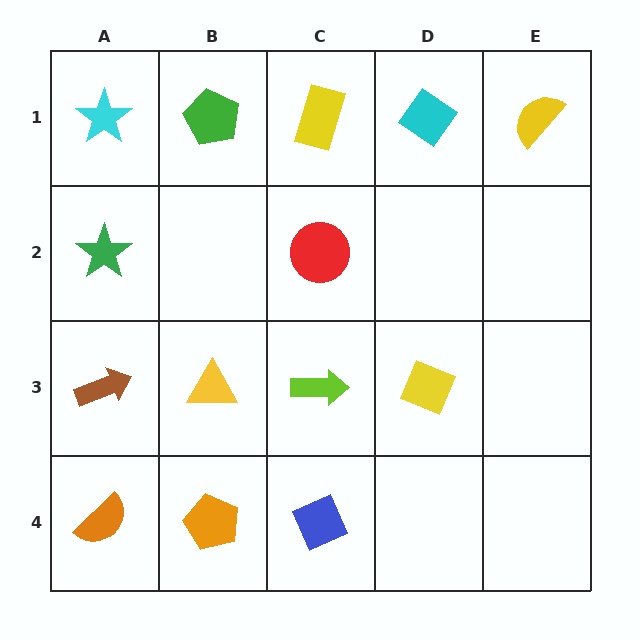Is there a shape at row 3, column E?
No, that cell is empty.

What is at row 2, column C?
A red circle.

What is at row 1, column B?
A green pentagon.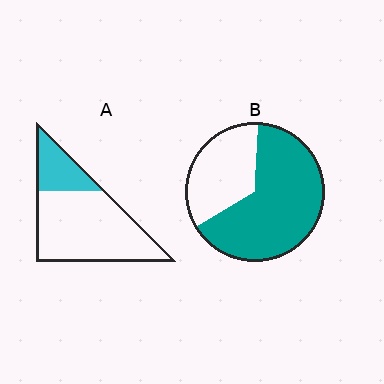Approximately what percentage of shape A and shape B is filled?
A is approximately 25% and B is approximately 65%.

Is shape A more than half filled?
No.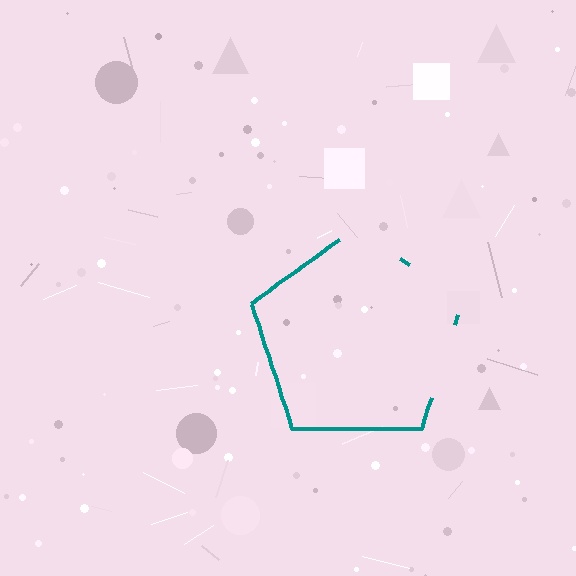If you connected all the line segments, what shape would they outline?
They would outline a pentagon.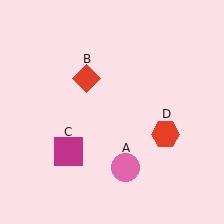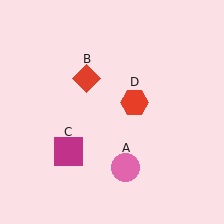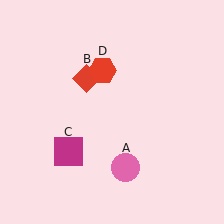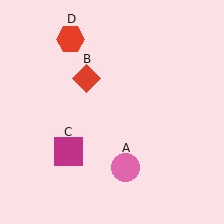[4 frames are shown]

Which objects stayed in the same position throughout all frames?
Pink circle (object A) and red diamond (object B) and magenta square (object C) remained stationary.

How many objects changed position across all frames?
1 object changed position: red hexagon (object D).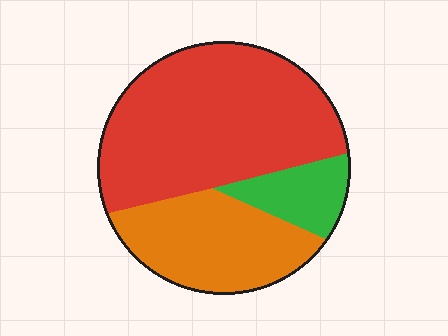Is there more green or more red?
Red.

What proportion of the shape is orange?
Orange covers about 30% of the shape.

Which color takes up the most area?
Red, at roughly 60%.